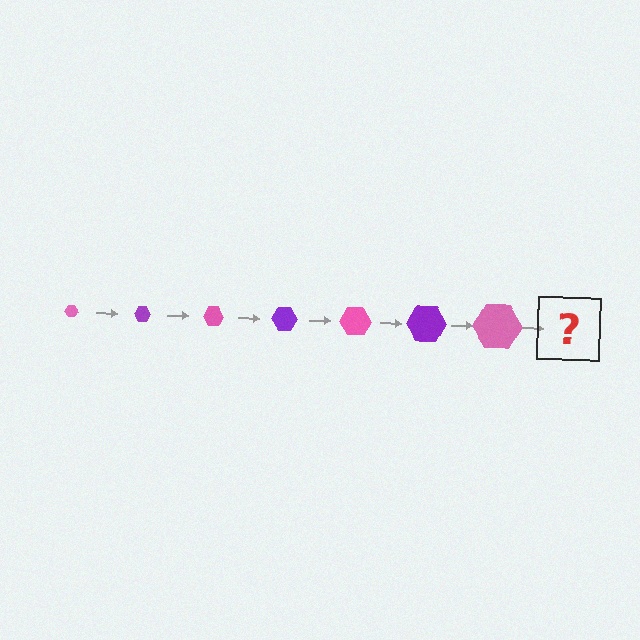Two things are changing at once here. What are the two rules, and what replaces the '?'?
The two rules are that the hexagon grows larger each step and the color cycles through pink and purple. The '?' should be a purple hexagon, larger than the previous one.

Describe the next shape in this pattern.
It should be a purple hexagon, larger than the previous one.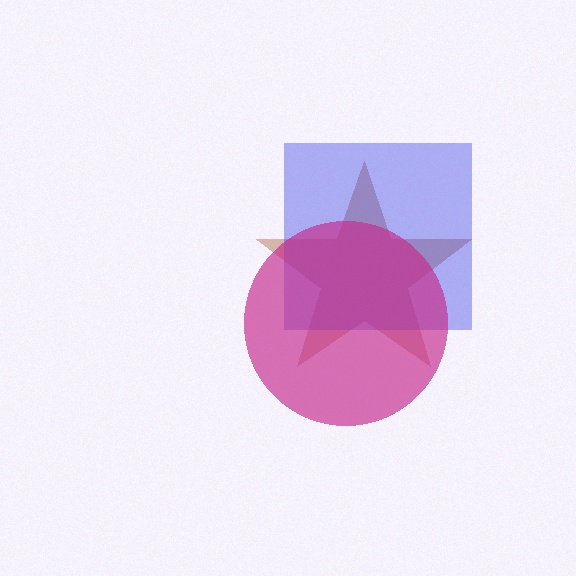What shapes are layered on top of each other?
The layered shapes are: a brown star, a blue square, a magenta circle.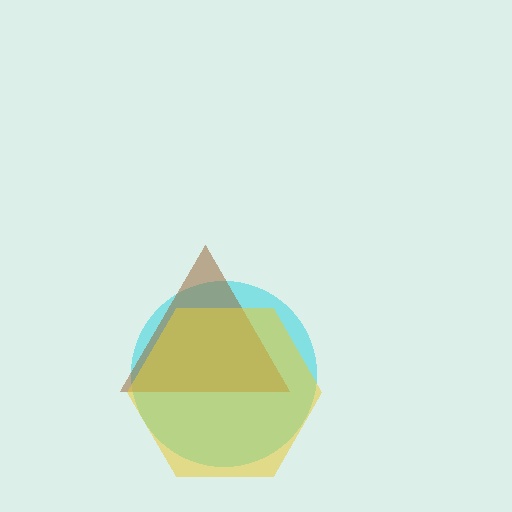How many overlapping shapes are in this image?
There are 3 overlapping shapes in the image.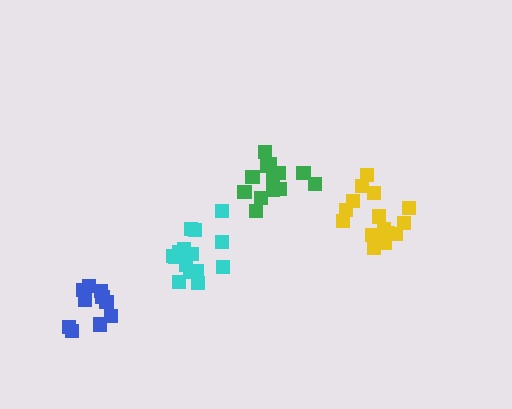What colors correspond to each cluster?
The clusters are colored: blue, cyan, yellow, green.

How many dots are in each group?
Group 1: 10 dots, Group 2: 15 dots, Group 3: 15 dots, Group 4: 13 dots (53 total).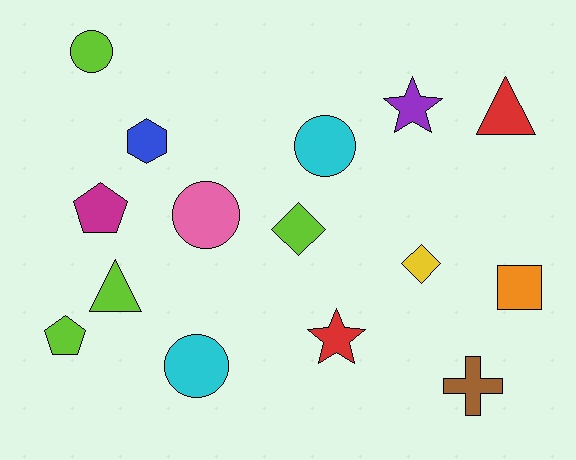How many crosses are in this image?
There is 1 cross.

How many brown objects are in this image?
There is 1 brown object.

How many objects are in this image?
There are 15 objects.